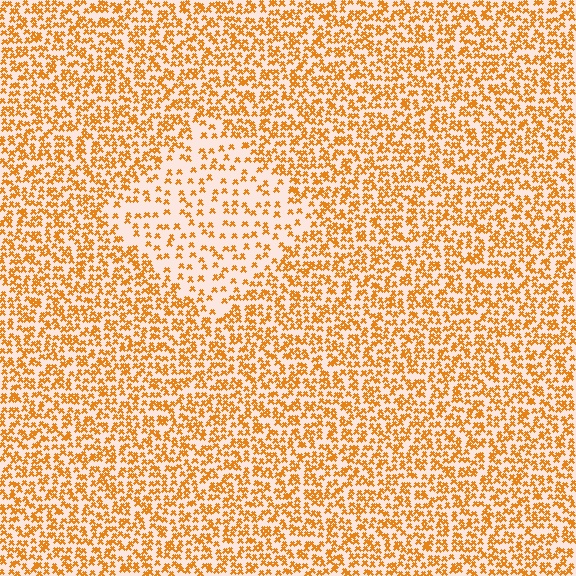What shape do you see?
I see a diamond.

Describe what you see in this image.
The image contains small orange elements arranged at two different densities. A diamond-shaped region is visible where the elements are less densely packed than the surrounding area.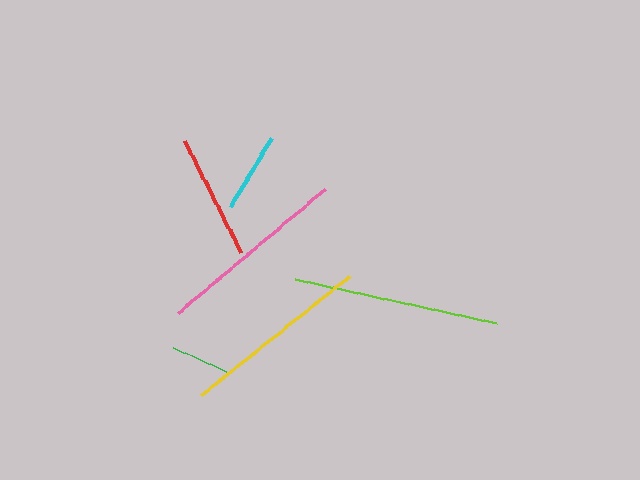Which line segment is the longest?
The lime line is the longest at approximately 207 pixels.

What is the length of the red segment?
The red segment is approximately 126 pixels long.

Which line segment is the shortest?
The green line is the shortest at approximately 61 pixels.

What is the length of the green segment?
The green segment is approximately 61 pixels long.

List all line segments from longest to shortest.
From longest to shortest: lime, pink, yellow, red, cyan, green.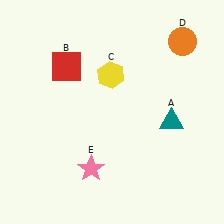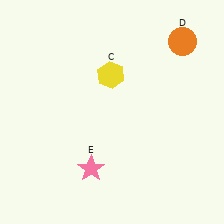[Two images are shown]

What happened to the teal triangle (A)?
The teal triangle (A) was removed in Image 2. It was in the bottom-right area of Image 1.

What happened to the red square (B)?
The red square (B) was removed in Image 2. It was in the top-left area of Image 1.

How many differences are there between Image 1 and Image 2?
There are 2 differences between the two images.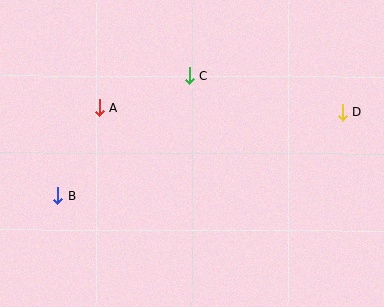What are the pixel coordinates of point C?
Point C is at (190, 76).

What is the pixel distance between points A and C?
The distance between A and C is 96 pixels.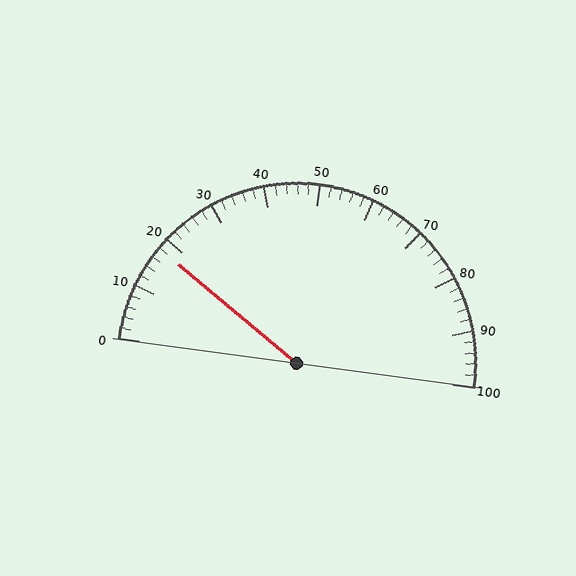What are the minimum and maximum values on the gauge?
The gauge ranges from 0 to 100.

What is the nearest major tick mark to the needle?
The nearest major tick mark is 20.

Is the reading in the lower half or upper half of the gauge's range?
The reading is in the lower half of the range (0 to 100).